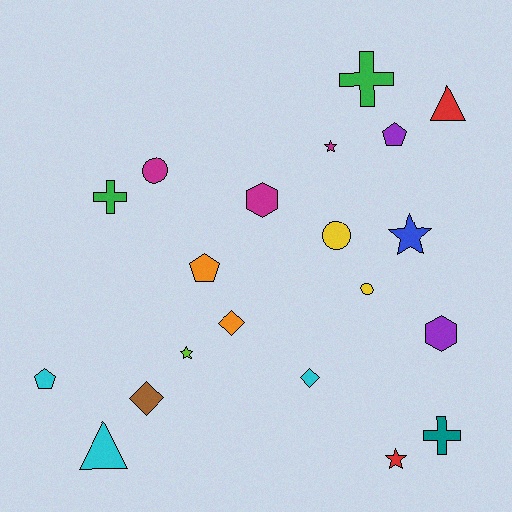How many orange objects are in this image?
There are 2 orange objects.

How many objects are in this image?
There are 20 objects.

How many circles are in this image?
There are 3 circles.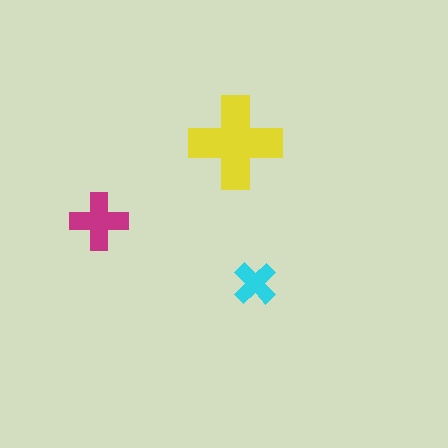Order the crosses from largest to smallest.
the yellow one, the magenta one, the cyan one.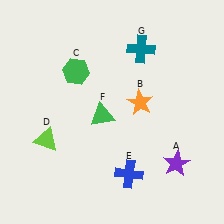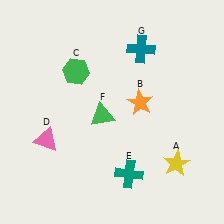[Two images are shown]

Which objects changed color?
A changed from purple to yellow. D changed from lime to pink. E changed from blue to teal.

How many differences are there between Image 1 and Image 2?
There are 3 differences between the two images.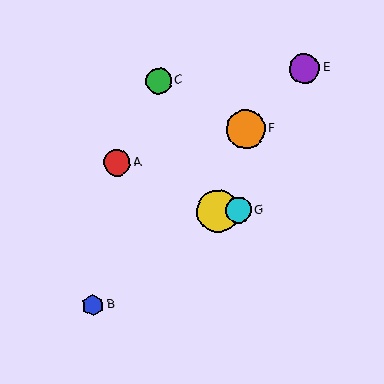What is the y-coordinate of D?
Object D is at y≈211.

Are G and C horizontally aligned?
No, G is at y≈210 and C is at y≈81.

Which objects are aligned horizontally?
Objects D, G are aligned horizontally.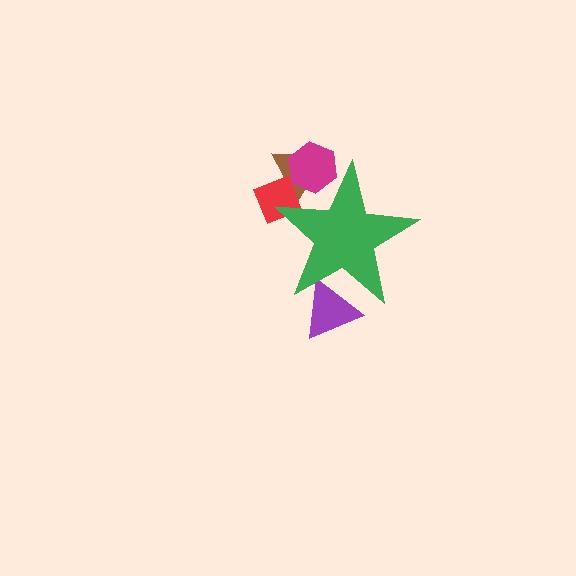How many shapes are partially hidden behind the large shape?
4 shapes are partially hidden.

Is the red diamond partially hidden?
Yes, the red diamond is partially hidden behind the green star.